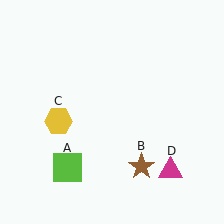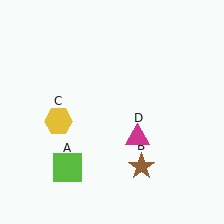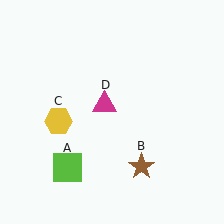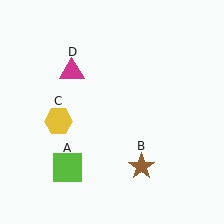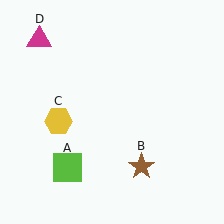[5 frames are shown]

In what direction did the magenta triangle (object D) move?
The magenta triangle (object D) moved up and to the left.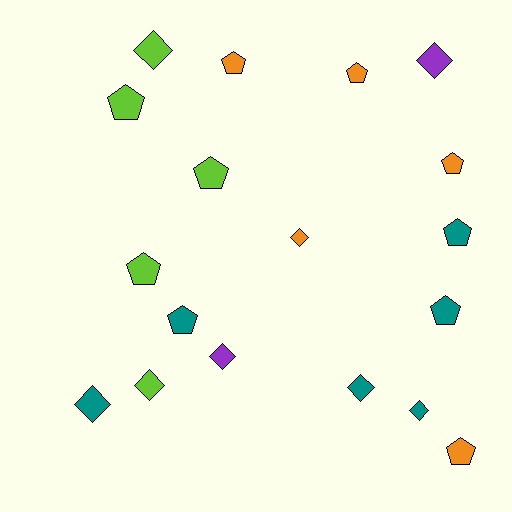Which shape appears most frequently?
Pentagon, with 10 objects.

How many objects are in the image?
There are 18 objects.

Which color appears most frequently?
Teal, with 6 objects.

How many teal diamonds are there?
There are 3 teal diamonds.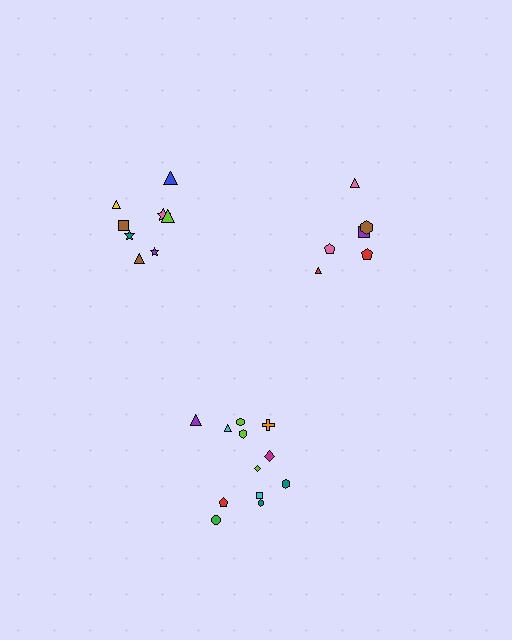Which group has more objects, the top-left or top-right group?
The top-left group.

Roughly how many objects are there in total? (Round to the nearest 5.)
Roughly 25 objects in total.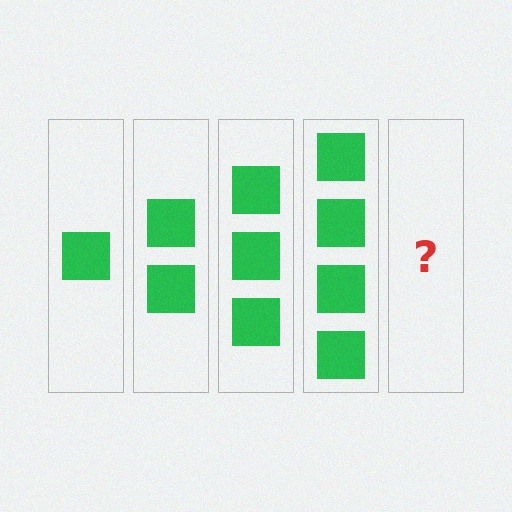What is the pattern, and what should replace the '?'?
The pattern is that each step adds one more square. The '?' should be 5 squares.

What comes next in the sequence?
The next element should be 5 squares.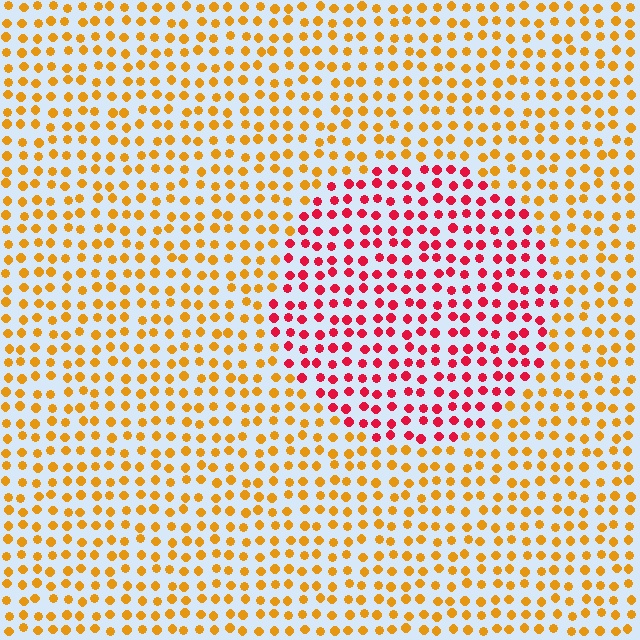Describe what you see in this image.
The image is filled with small orange elements in a uniform arrangement. A circle-shaped region is visible where the elements are tinted to a slightly different hue, forming a subtle color boundary.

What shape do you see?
I see a circle.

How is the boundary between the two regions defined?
The boundary is defined purely by a slight shift in hue (about 51 degrees). Spacing, size, and orientation are identical on both sides.